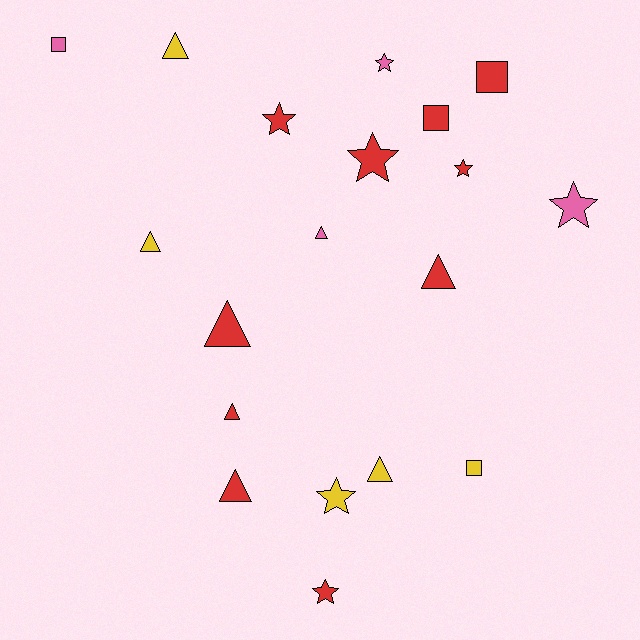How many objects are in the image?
There are 19 objects.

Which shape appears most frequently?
Triangle, with 8 objects.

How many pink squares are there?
There is 1 pink square.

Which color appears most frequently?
Red, with 10 objects.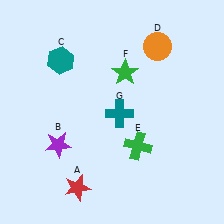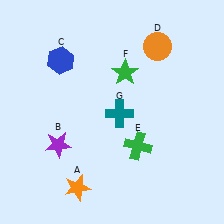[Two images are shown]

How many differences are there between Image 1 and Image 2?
There are 2 differences between the two images.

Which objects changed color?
A changed from red to orange. C changed from teal to blue.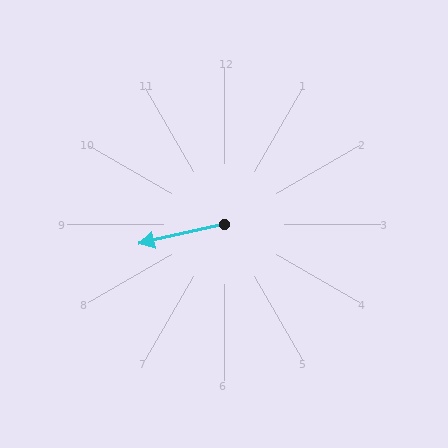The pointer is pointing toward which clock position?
Roughly 9 o'clock.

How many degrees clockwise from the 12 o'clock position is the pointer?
Approximately 257 degrees.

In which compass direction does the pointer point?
West.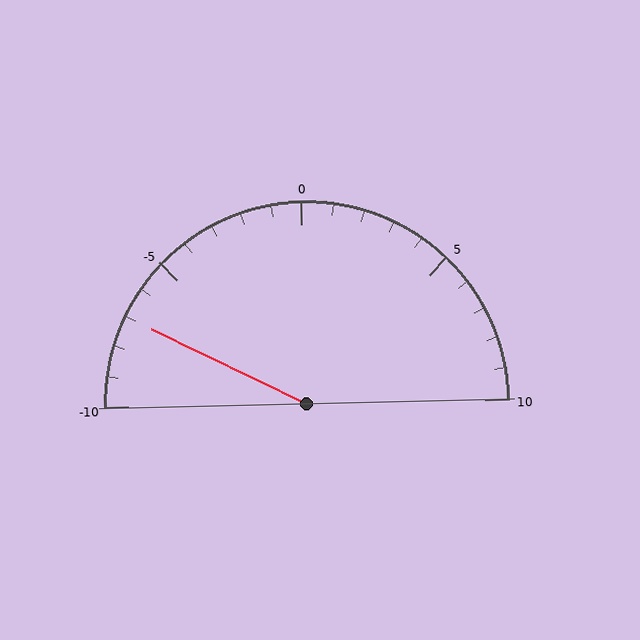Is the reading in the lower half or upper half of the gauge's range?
The reading is in the lower half of the range (-10 to 10).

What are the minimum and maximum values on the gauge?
The gauge ranges from -10 to 10.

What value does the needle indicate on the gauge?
The needle indicates approximately -7.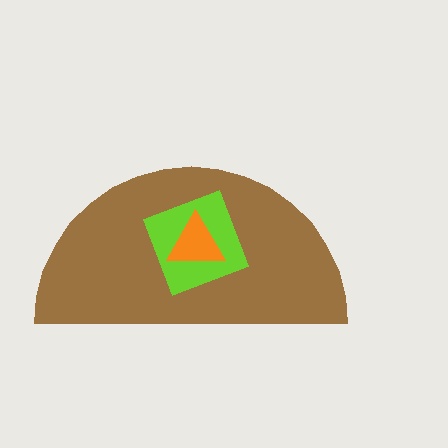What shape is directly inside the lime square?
The orange triangle.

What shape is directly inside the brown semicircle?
The lime square.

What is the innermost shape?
The orange triangle.